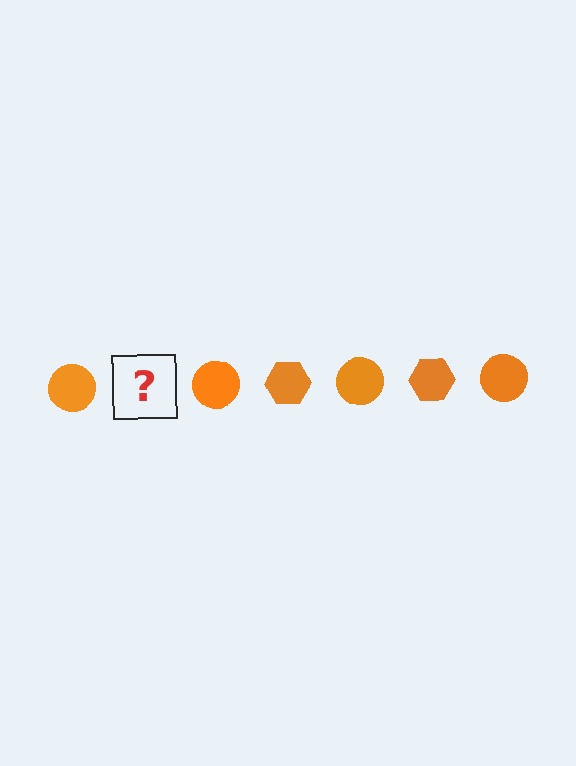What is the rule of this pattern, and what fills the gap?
The rule is that the pattern cycles through circle, hexagon shapes in orange. The gap should be filled with an orange hexagon.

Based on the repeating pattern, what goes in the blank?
The blank should be an orange hexagon.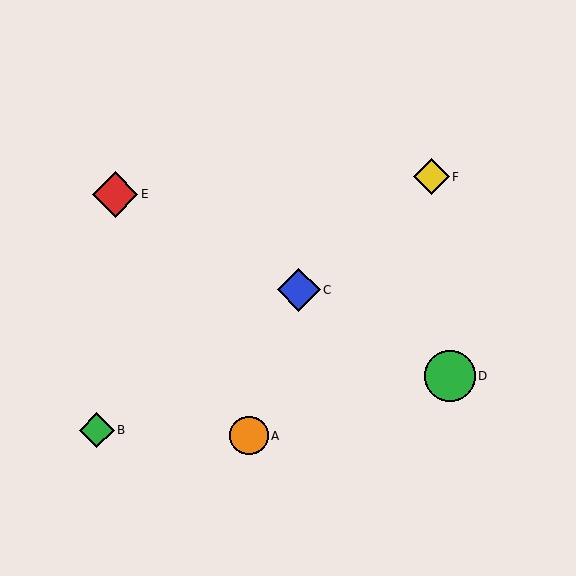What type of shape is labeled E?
Shape E is a red diamond.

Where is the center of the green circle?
The center of the green circle is at (450, 376).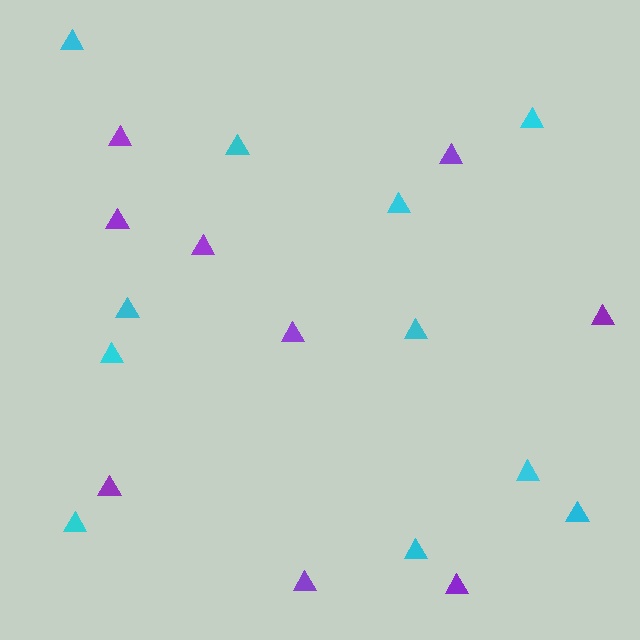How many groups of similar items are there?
There are 2 groups: one group of purple triangles (9) and one group of cyan triangles (11).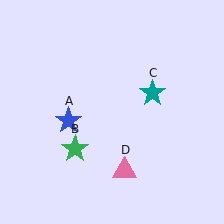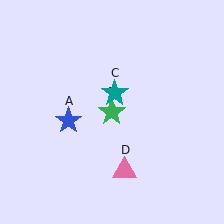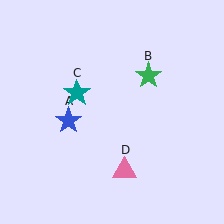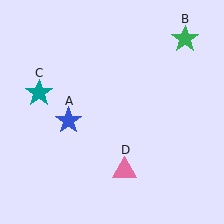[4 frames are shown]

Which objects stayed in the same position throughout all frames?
Blue star (object A) and pink triangle (object D) remained stationary.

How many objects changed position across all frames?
2 objects changed position: green star (object B), teal star (object C).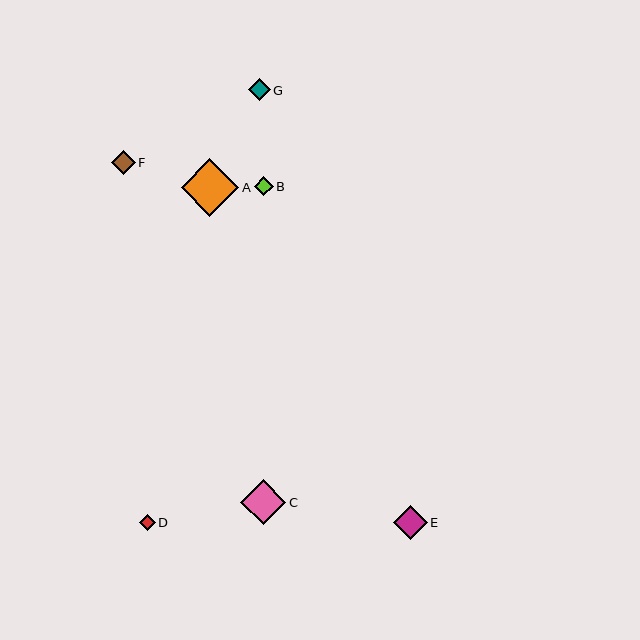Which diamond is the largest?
Diamond A is the largest with a size of approximately 58 pixels.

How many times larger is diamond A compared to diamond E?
Diamond A is approximately 1.7 times the size of diamond E.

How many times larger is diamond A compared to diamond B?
Diamond A is approximately 3.1 times the size of diamond B.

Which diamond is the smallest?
Diamond D is the smallest with a size of approximately 16 pixels.